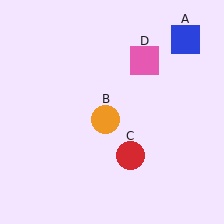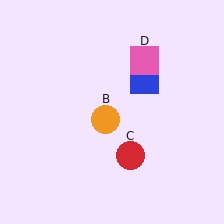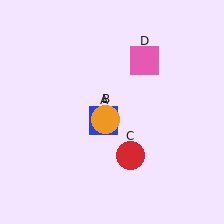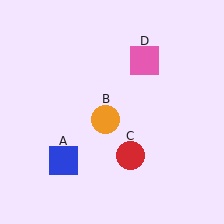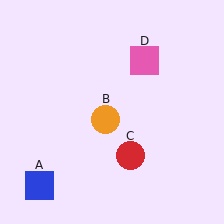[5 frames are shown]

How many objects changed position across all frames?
1 object changed position: blue square (object A).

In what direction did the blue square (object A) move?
The blue square (object A) moved down and to the left.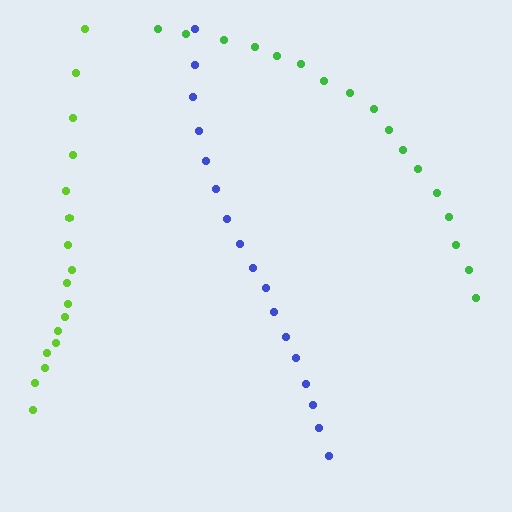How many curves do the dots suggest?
There are 3 distinct paths.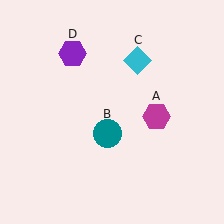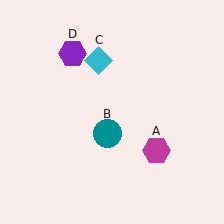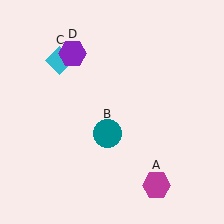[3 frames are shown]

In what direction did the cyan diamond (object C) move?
The cyan diamond (object C) moved left.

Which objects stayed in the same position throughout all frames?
Teal circle (object B) and purple hexagon (object D) remained stationary.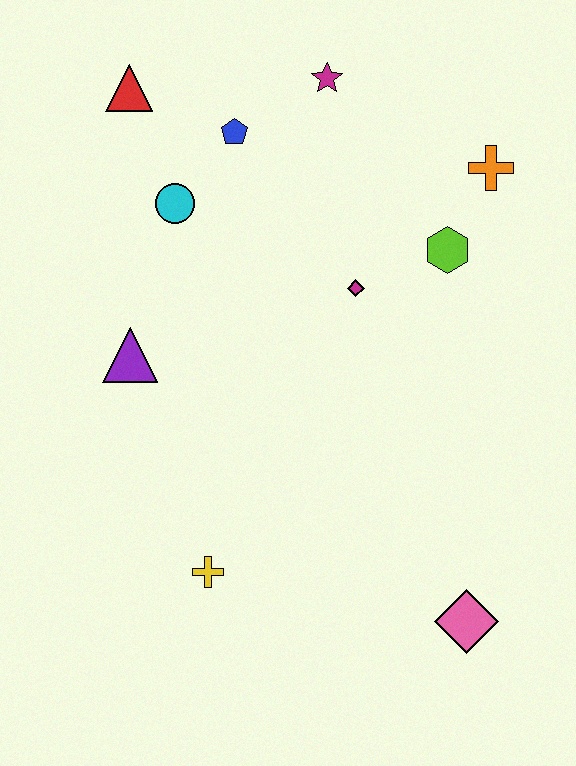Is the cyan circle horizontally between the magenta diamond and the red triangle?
Yes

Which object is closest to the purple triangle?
The cyan circle is closest to the purple triangle.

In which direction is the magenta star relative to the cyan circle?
The magenta star is to the right of the cyan circle.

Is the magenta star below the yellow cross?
No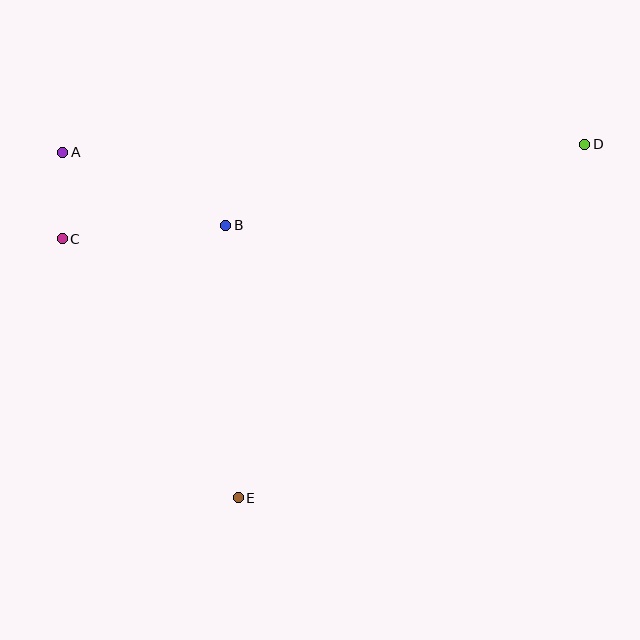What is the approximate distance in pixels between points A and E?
The distance between A and E is approximately 387 pixels.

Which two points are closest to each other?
Points A and C are closest to each other.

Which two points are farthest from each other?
Points C and D are farthest from each other.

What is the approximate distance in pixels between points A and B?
The distance between A and B is approximately 179 pixels.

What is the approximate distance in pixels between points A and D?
The distance between A and D is approximately 522 pixels.